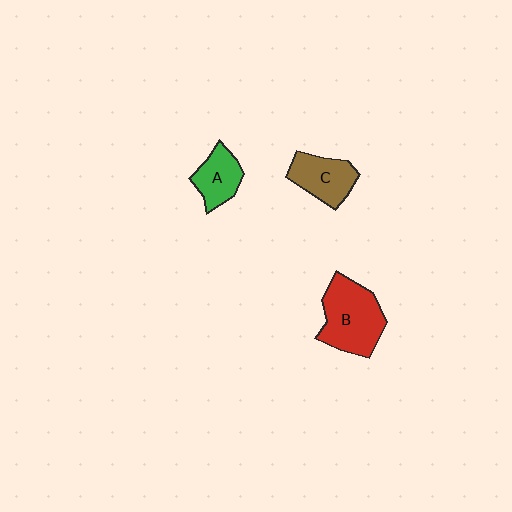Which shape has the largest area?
Shape B (red).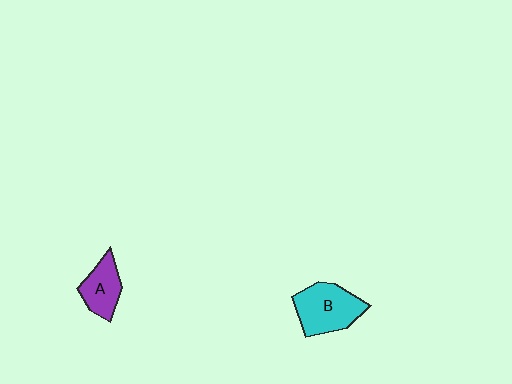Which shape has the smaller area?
Shape A (purple).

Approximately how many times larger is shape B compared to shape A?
Approximately 1.5 times.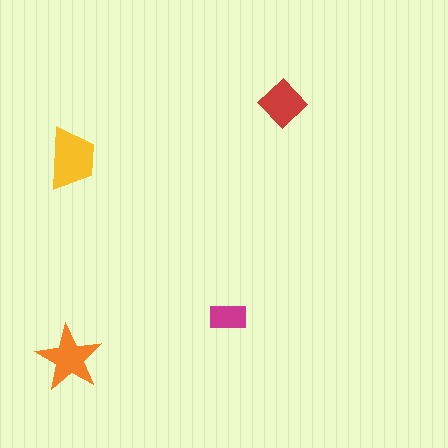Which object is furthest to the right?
The red diamond is rightmost.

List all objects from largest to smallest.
The yellow trapezoid, the orange star, the red diamond, the magenta rectangle.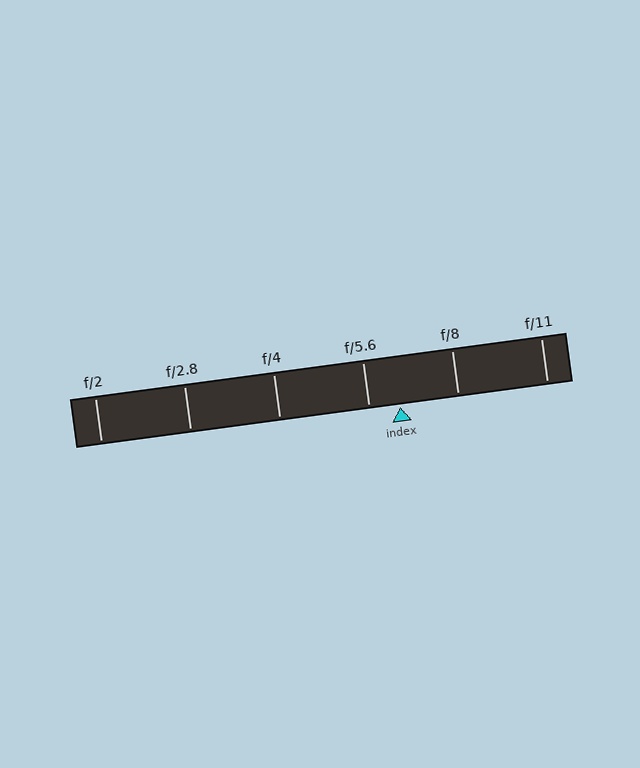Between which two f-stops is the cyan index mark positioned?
The index mark is between f/5.6 and f/8.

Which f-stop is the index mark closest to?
The index mark is closest to f/5.6.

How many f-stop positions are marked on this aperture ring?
There are 6 f-stop positions marked.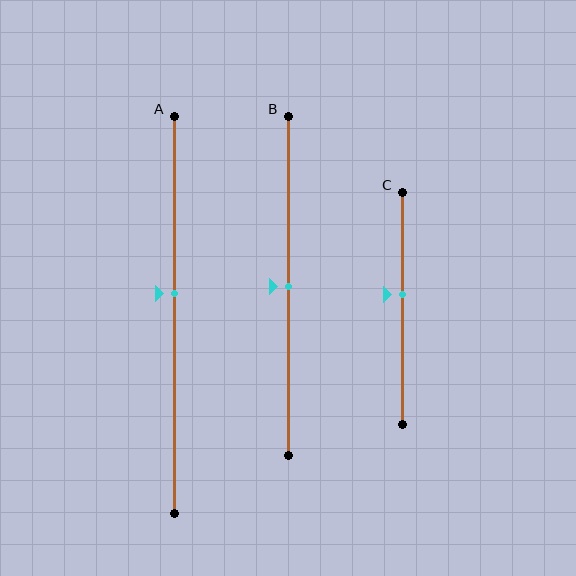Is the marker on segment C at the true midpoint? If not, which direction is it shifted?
No, the marker on segment C is shifted upward by about 6% of the segment length.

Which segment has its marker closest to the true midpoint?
Segment B has its marker closest to the true midpoint.